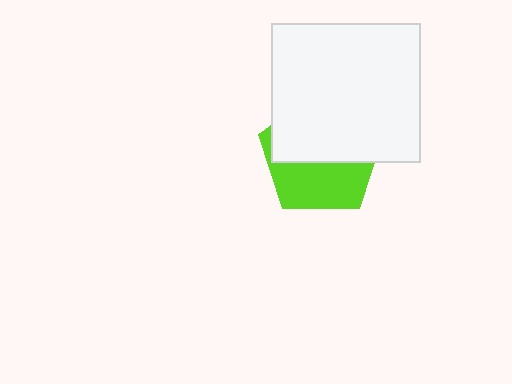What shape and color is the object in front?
The object in front is a white rectangle.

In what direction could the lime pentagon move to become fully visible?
The lime pentagon could move down. That would shift it out from behind the white rectangle entirely.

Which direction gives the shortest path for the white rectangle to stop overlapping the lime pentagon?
Moving up gives the shortest separation.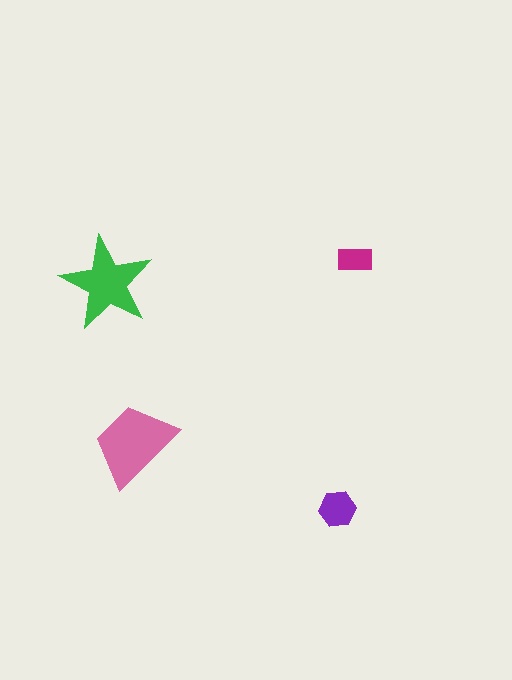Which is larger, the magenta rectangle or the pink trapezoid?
The pink trapezoid.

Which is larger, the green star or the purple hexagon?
The green star.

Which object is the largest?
The pink trapezoid.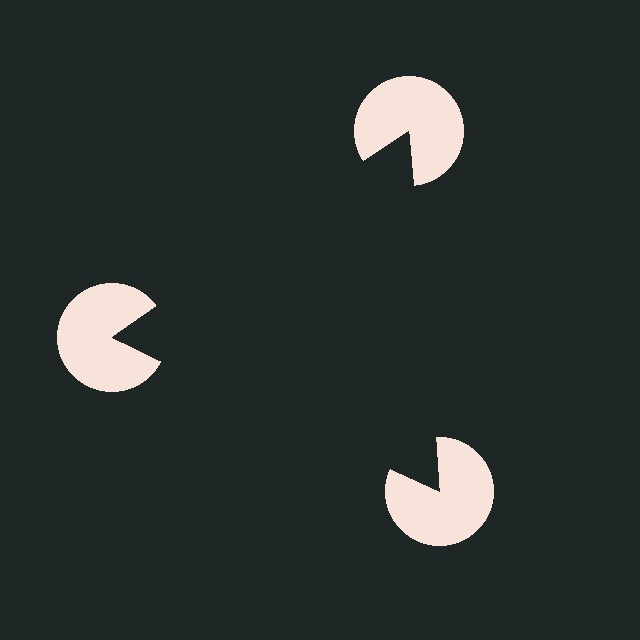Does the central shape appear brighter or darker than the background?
It typically appears slightly darker than the background, even though no actual brightness change is drawn.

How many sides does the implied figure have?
3 sides.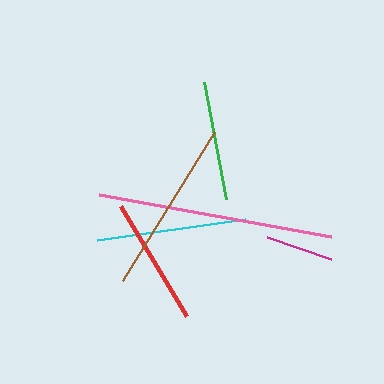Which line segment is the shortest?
The magenta line is the shortest at approximately 68 pixels.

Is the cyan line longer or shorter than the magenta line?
The cyan line is longer than the magenta line.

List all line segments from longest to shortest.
From longest to shortest: pink, brown, cyan, red, green, magenta.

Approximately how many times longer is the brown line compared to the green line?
The brown line is approximately 1.5 times the length of the green line.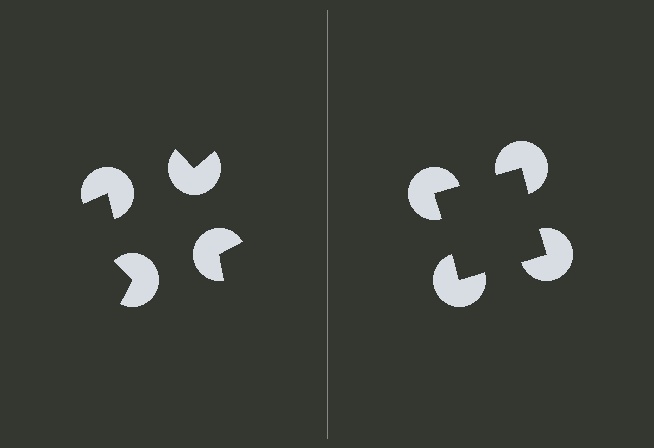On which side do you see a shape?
An illusory square appears on the right side. On the left side the wedge cuts are rotated, so no coherent shape forms.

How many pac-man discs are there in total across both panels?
8 — 4 on each side.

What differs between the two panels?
The pac-man discs are positioned identically on both sides; only the wedge orientations differ. On the right they align to a square; on the left they are misaligned.